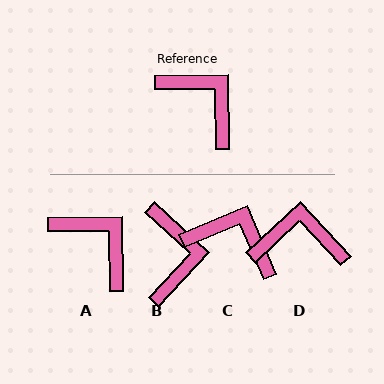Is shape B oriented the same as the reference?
No, it is off by about 43 degrees.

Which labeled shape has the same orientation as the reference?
A.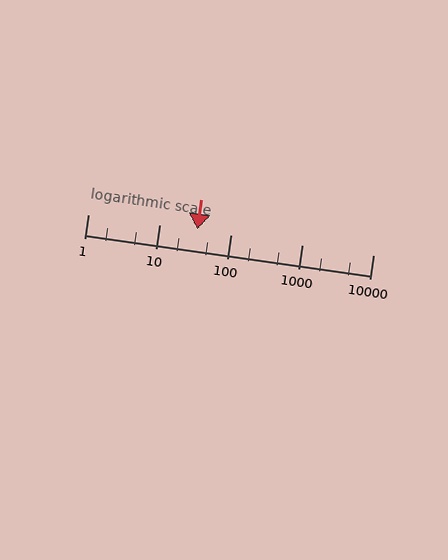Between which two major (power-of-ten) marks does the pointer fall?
The pointer is between 10 and 100.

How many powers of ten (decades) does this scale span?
The scale spans 4 decades, from 1 to 10000.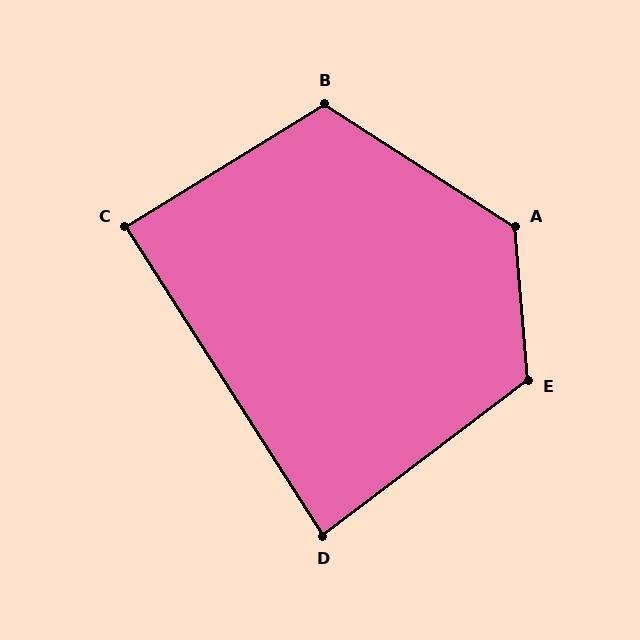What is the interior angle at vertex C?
Approximately 89 degrees (approximately right).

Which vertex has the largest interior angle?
A, at approximately 127 degrees.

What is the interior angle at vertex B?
Approximately 116 degrees (obtuse).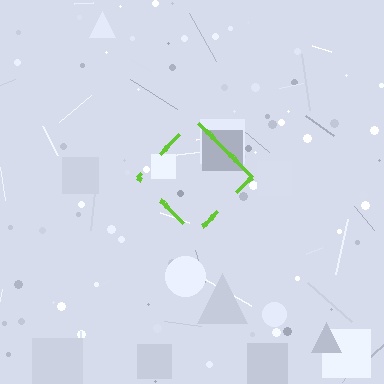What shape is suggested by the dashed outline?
The dashed outline suggests a diamond.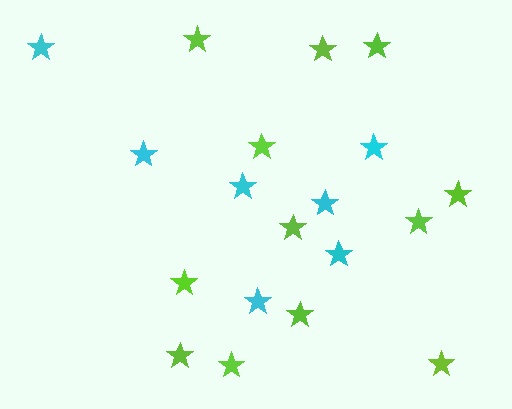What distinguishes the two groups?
There are 2 groups: one group of lime stars (12) and one group of cyan stars (7).